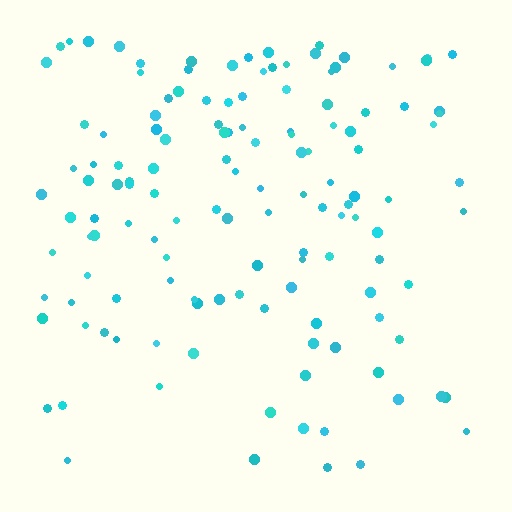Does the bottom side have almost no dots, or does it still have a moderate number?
Still a moderate number, just noticeably fewer than the top.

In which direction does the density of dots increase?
From bottom to top, with the top side densest.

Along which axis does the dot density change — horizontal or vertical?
Vertical.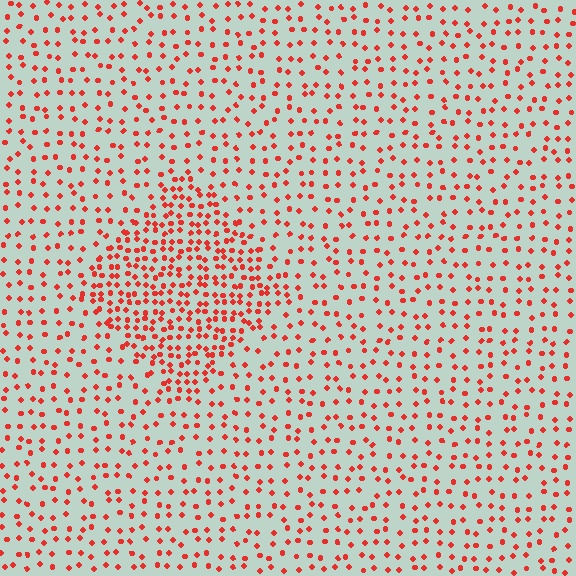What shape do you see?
I see a diamond.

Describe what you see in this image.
The image contains small red elements arranged at two different densities. A diamond-shaped region is visible where the elements are more densely packed than the surrounding area.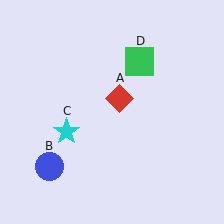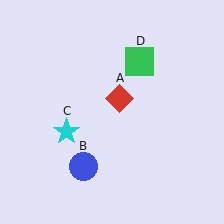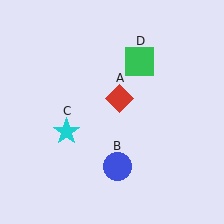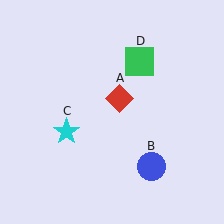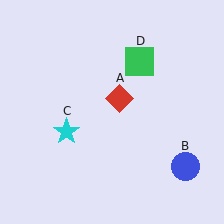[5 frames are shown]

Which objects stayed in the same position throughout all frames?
Red diamond (object A) and cyan star (object C) and green square (object D) remained stationary.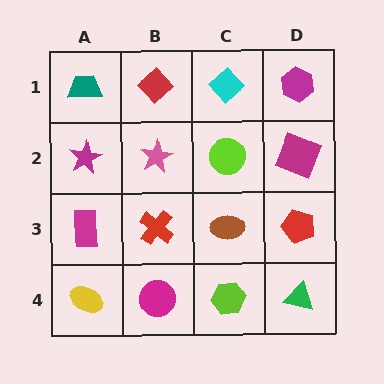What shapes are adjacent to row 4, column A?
A magenta rectangle (row 3, column A), a magenta circle (row 4, column B).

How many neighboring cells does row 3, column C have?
4.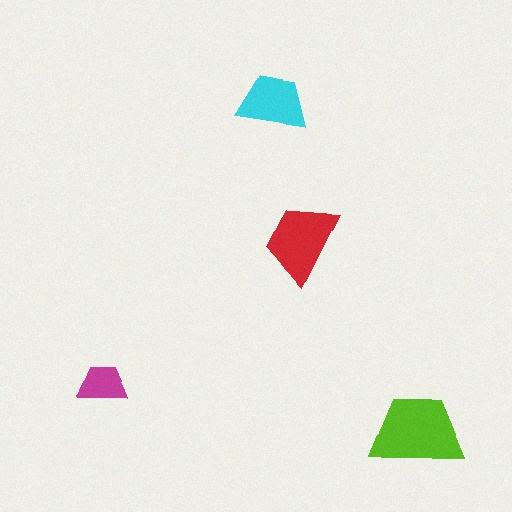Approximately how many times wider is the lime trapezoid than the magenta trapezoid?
About 2 times wider.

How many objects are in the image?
There are 4 objects in the image.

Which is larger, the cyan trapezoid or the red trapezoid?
The red one.